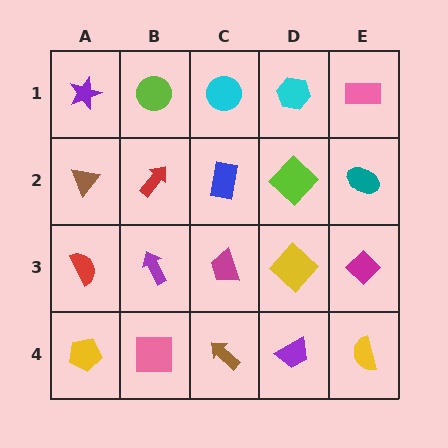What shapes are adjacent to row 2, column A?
A purple star (row 1, column A), a red semicircle (row 3, column A), a red arrow (row 2, column B).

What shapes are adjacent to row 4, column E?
A magenta diamond (row 3, column E), a purple trapezoid (row 4, column D).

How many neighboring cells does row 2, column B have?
4.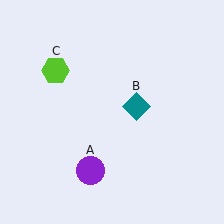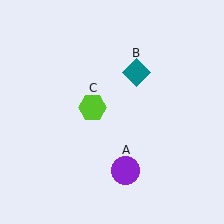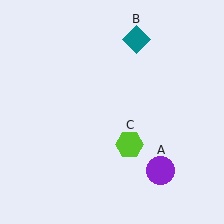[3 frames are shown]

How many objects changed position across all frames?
3 objects changed position: purple circle (object A), teal diamond (object B), lime hexagon (object C).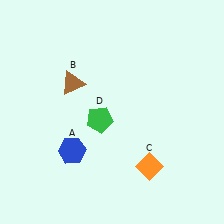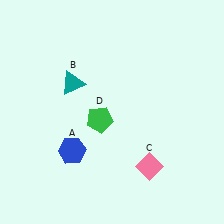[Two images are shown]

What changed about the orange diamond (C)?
In Image 1, C is orange. In Image 2, it changed to pink.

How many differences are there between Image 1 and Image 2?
There are 2 differences between the two images.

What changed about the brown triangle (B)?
In Image 1, B is brown. In Image 2, it changed to teal.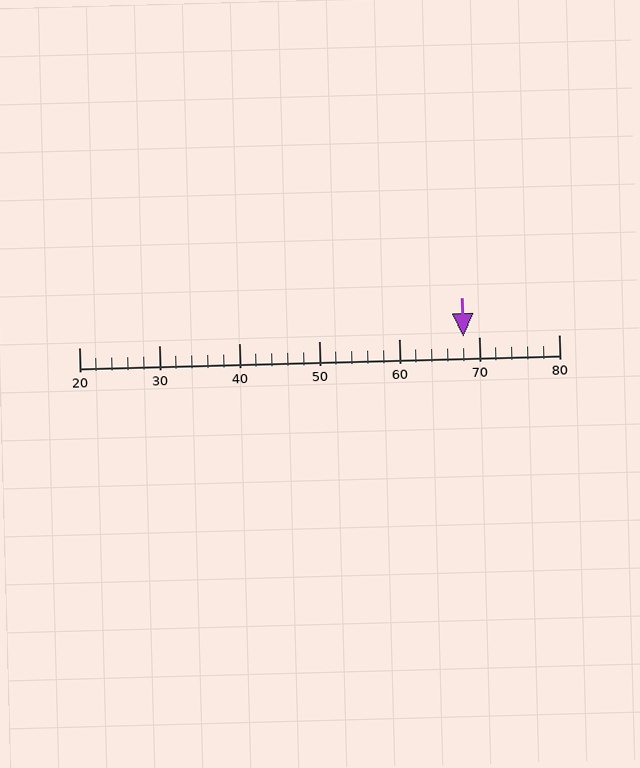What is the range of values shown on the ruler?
The ruler shows values from 20 to 80.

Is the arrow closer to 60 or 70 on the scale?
The arrow is closer to 70.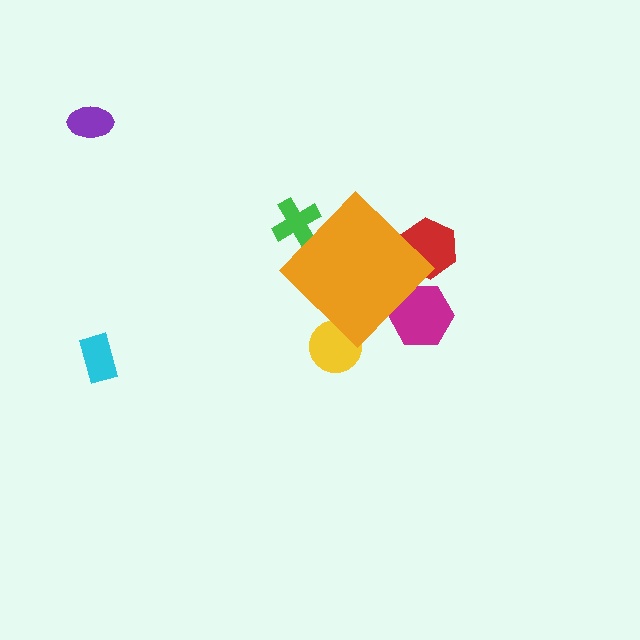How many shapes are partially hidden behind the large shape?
4 shapes are partially hidden.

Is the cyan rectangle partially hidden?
No, the cyan rectangle is fully visible.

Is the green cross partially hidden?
Yes, the green cross is partially hidden behind the orange diamond.